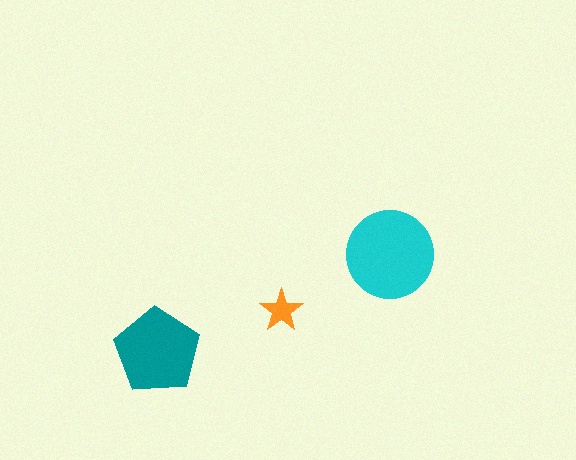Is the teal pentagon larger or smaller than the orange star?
Larger.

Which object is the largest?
The cyan circle.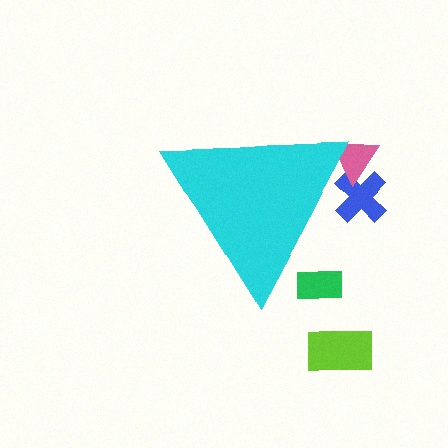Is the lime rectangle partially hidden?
No, the lime rectangle is fully visible.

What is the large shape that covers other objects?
A cyan triangle.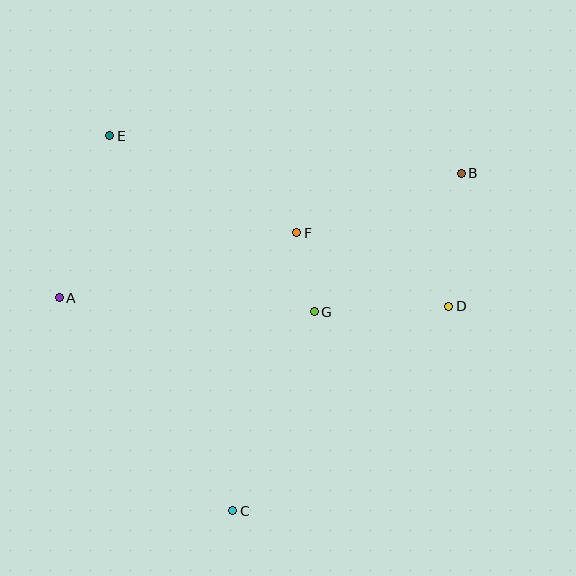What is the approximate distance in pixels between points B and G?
The distance between B and G is approximately 202 pixels.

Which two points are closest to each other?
Points F and G are closest to each other.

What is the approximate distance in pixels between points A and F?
The distance between A and F is approximately 246 pixels.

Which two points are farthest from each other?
Points A and B are farthest from each other.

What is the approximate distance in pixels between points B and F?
The distance between B and F is approximately 175 pixels.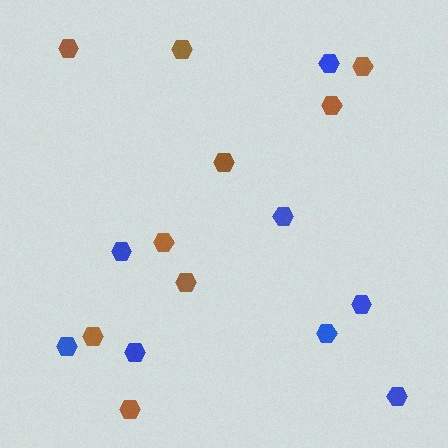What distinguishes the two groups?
There are 2 groups: one group of brown hexagons (9) and one group of blue hexagons (8).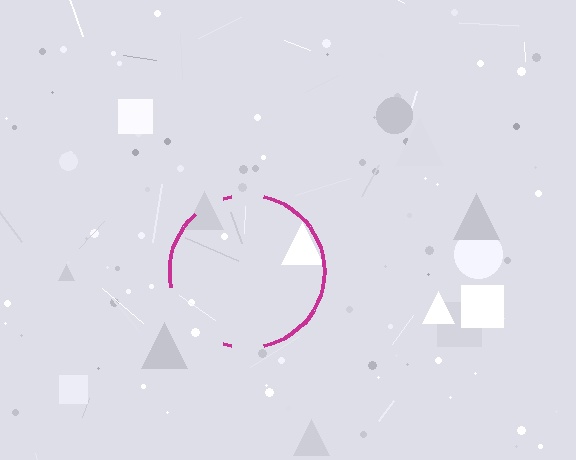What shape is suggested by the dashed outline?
The dashed outline suggests a circle.